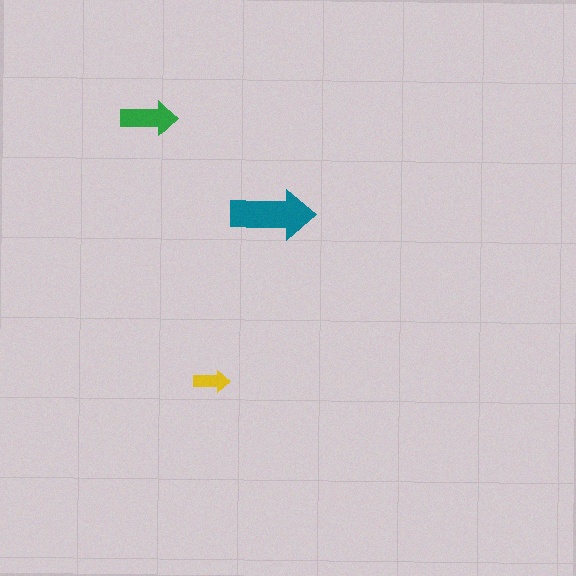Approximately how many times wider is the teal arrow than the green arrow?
About 1.5 times wider.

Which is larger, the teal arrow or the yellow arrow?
The teal one.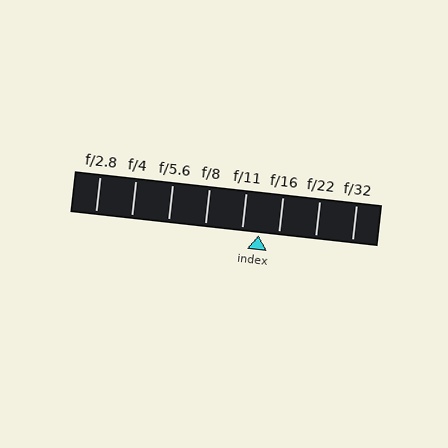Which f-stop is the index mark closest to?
The index mark is closest to f/11.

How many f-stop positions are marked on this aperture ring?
There are 8 f-stop positions marked.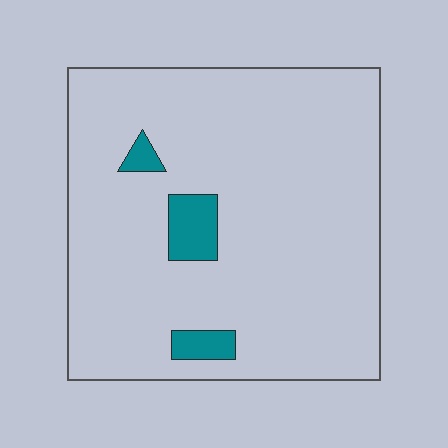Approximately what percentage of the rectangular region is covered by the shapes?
Approximately 5%.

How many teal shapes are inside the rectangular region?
3.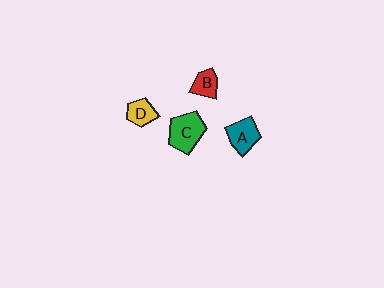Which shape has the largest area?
Shape C (green).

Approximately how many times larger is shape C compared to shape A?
Approximately 1.3 times.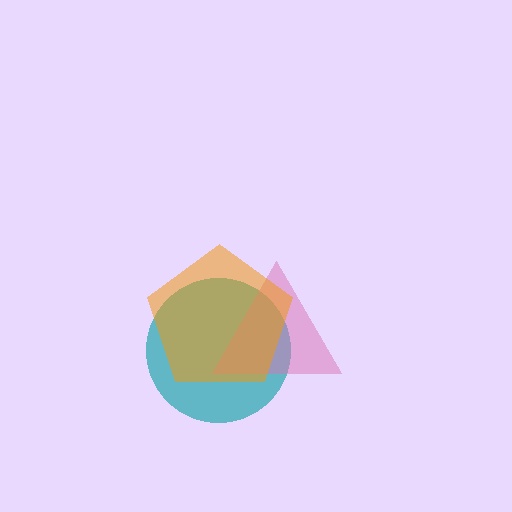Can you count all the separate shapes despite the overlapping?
Yes, there are 3 separate shapes.